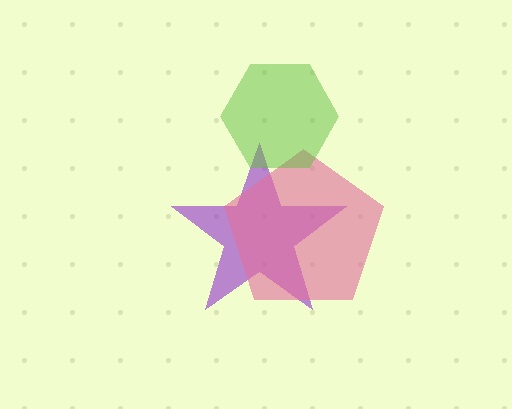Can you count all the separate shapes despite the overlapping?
Yes, there are 3 separate shapes.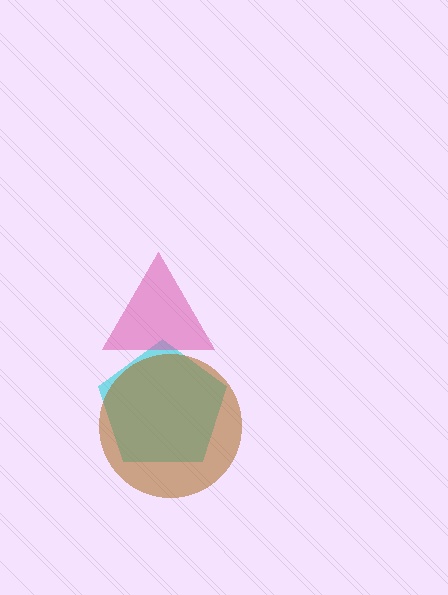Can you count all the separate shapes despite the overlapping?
Yes, there are 3 separate shapes.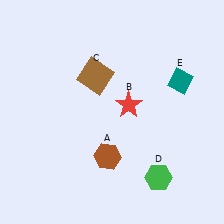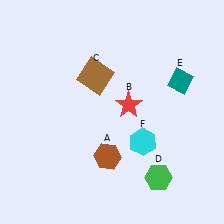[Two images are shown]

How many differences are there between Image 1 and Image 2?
There is 1 difference between the two images.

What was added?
A cyan hexagon (F) was added in Image 2.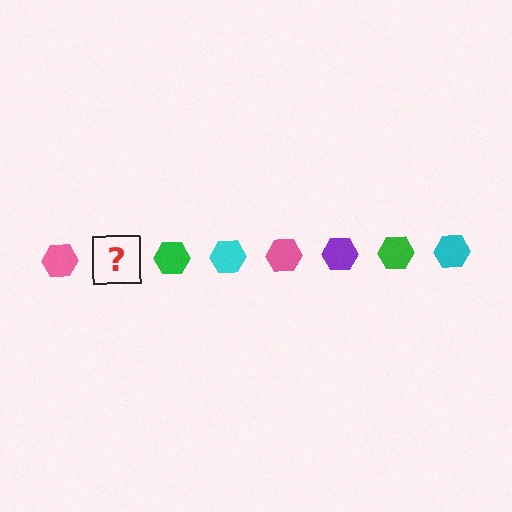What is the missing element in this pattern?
The missing element is a purple hexagon.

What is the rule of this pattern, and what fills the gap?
The rule is that the pattern cycles through pink, purple, green, cyan hexagons. The gap should be filled with a purple hexagon.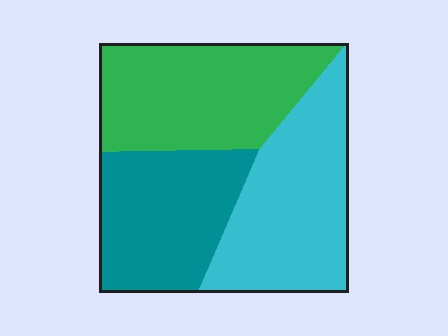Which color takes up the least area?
Teal, at roughly 30%.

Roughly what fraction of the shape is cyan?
Cyan covers roughly 35% of the shape.